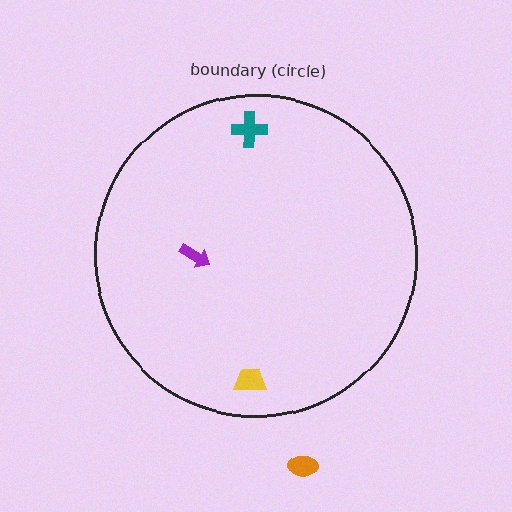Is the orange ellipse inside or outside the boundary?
Outside.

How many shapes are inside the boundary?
3 inside, 1 outside.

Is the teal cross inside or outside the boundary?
Inside.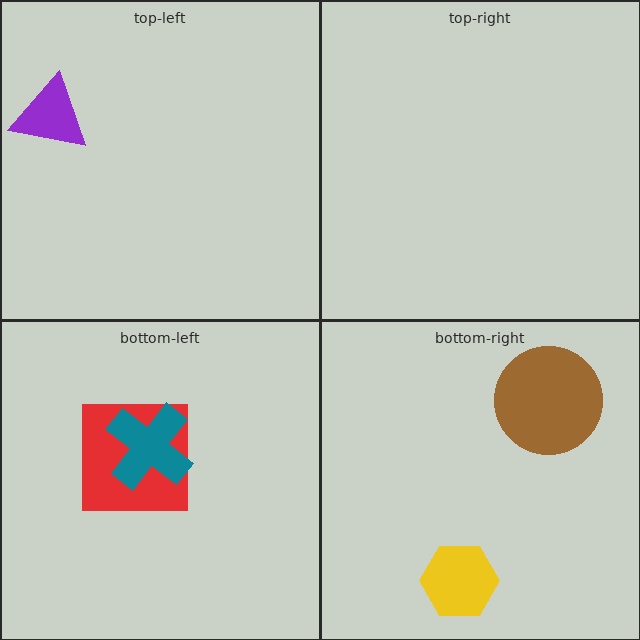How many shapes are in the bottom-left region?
2.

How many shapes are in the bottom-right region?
2.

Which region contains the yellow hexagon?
The bottom-right region.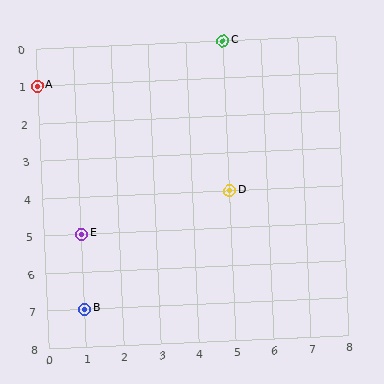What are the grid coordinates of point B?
Point B is at grid coordinates (1, 7).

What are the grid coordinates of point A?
Point A is at grid coordinates (0, 1).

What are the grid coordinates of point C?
Point C is at grid coordinates (5, 0).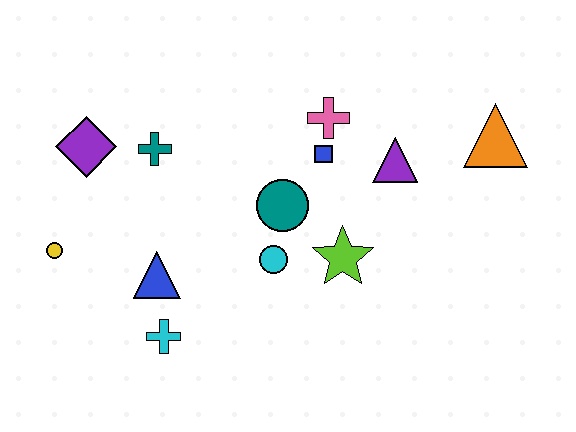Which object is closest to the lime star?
The cyan circle is closest to the lime star.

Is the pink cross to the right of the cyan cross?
Yes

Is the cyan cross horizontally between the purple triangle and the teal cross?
Yes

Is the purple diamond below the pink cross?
Yes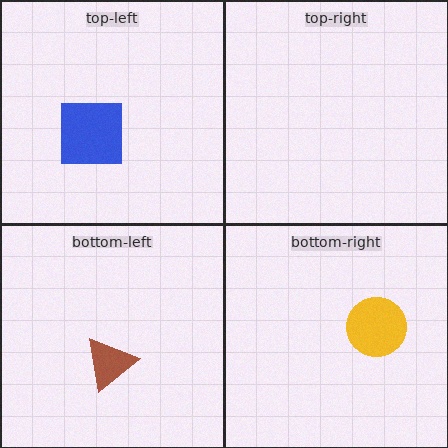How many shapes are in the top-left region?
1.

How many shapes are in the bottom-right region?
1.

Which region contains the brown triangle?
The bottom-left region.